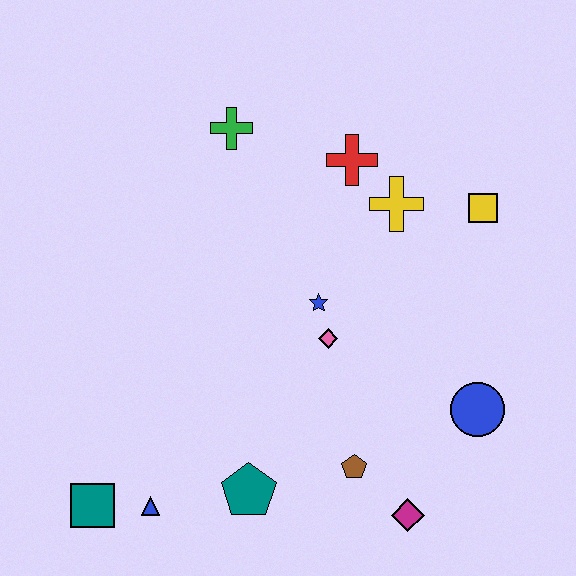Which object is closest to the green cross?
The red cross is closest to the green cross.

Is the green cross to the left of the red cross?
Yes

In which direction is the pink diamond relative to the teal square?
The pink diamond is to the right of the teal square.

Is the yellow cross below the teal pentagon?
No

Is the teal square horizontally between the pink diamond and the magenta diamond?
No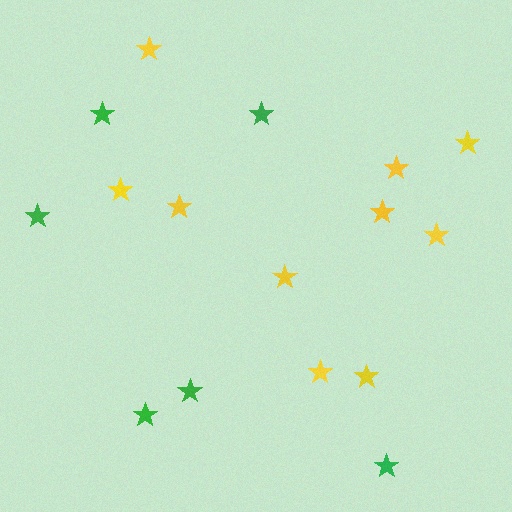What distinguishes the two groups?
There are 2 groups: one group of green stars (6) and one group of yellow stars (10).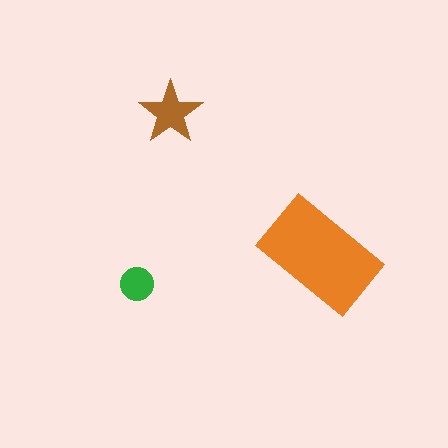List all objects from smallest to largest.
The green circle, the brown star, the orange rectangle.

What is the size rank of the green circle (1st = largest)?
3rd.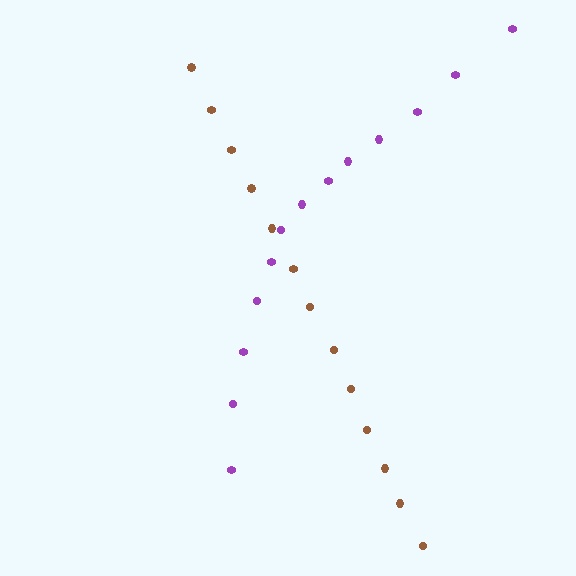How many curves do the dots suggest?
There are 2 distinct paths.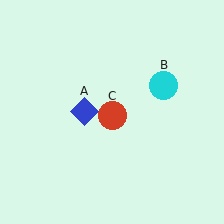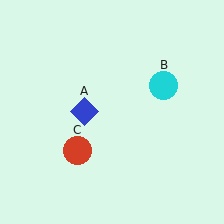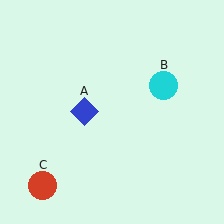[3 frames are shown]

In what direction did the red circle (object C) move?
The red circle (object C) moved down and to the left.